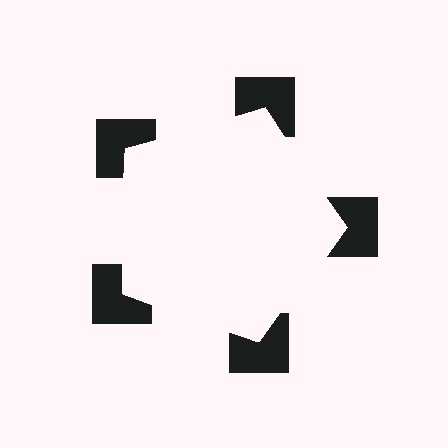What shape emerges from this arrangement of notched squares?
An illusory pentagon — its edges are inferred from the aligned wedge cuts in the notched squares, not physically drawn.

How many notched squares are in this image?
There are 5 — one at each vertex of the illusory pentagon.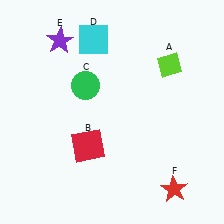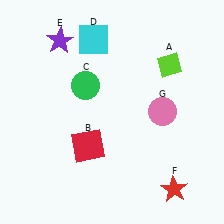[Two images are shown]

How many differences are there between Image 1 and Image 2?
There is 1 difference between the two images.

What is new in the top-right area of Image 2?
A pink circle (G) was added in the top-right area of Image 2.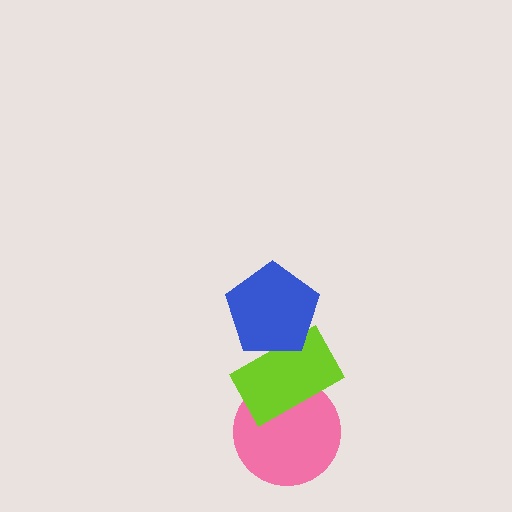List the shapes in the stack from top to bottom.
From top to bottom: the blue pentagon, the lime rectangle, the pink circle.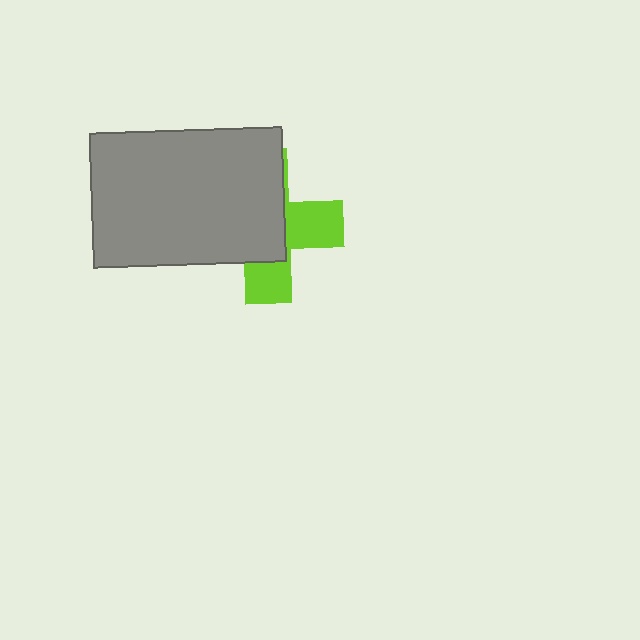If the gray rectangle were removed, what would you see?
You would see the complete lime cross.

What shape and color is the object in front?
The object in front is a gray rectangle.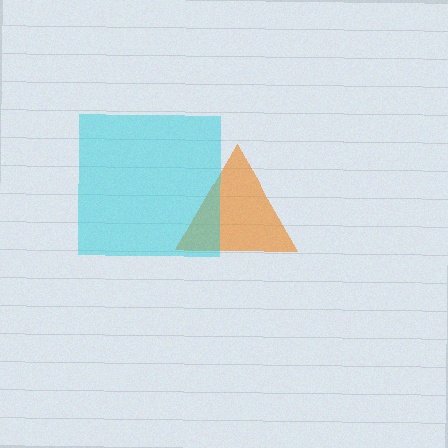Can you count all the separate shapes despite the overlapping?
Yes, there are 2 separate shapes.